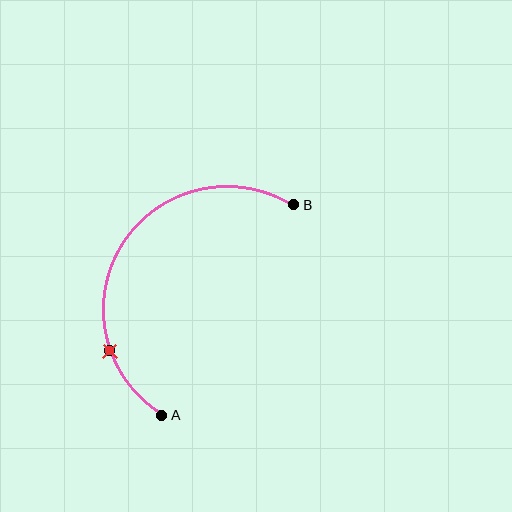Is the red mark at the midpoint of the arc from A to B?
No. The red mark lies on the arc but is closer to endpoint A. The arc midpoint would be at the point on the curve equidistant along the arc from both A and B.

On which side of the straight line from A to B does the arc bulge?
The arc bulges to the left of the straight line connecting A and B.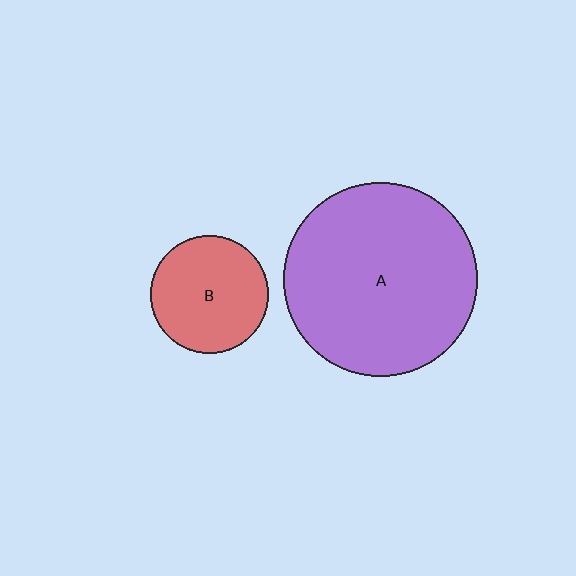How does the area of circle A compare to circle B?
Approximately 2.7 times.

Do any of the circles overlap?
No, none of the circles overlap.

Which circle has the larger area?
Circle A (purple).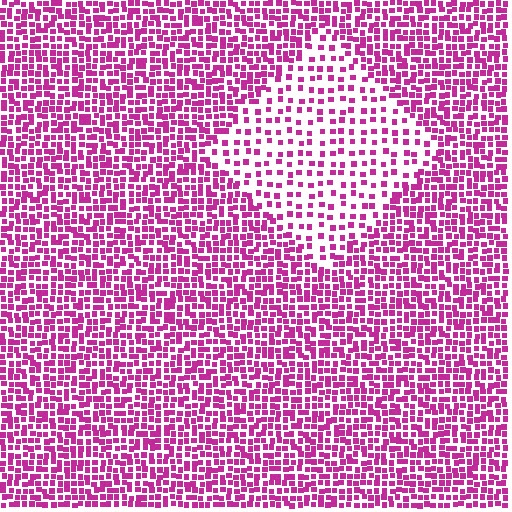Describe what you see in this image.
The image contains small magenta elements arranged at two different densities. A diamond-shaped region is visible where the elements are less densely packed than the surrounding area.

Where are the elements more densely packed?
The elements are more densely packed outside the diamond boundary.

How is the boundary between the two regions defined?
The boundary is defined by a change in element density (approximately 2.2x ratio). All elements are the same color, size, and shape.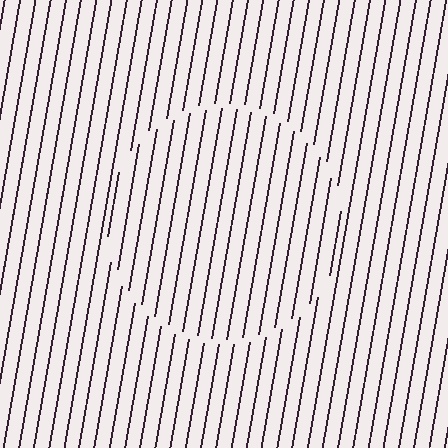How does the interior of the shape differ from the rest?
The interior of the shape contains the same grating, shifted by half a period — the contour is defined by the phase discontinuity where line-ends from the inner and outer gratings abut.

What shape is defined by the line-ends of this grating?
An illusory circle. The interior of the shape contains the same grating, shifted by half a period — the contour is defined by the phase discontinuity where line-ends from the inner and outer gratings abut.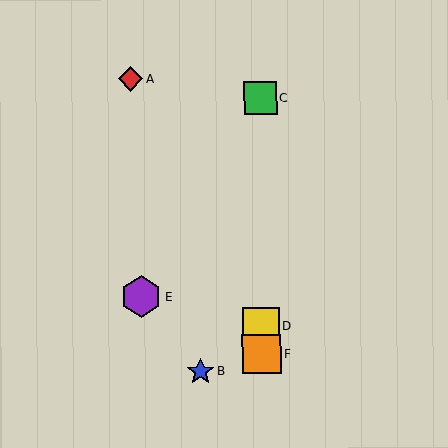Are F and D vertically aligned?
Yes, both are at x≈261.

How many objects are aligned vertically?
3 objects (C, D, F) are aligned vertically.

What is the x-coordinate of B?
Object B is at x≈200.